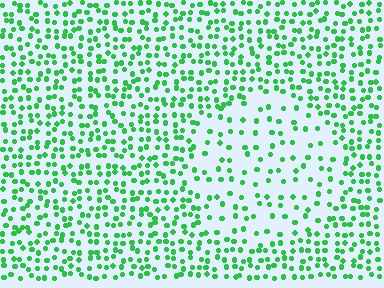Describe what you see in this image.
The image contains small green elements arranged at two different densities. A circle-shaped region is visible where the elements are less densely packed than the surrounding area.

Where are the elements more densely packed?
The elements are more densely packed outside the circle boundary.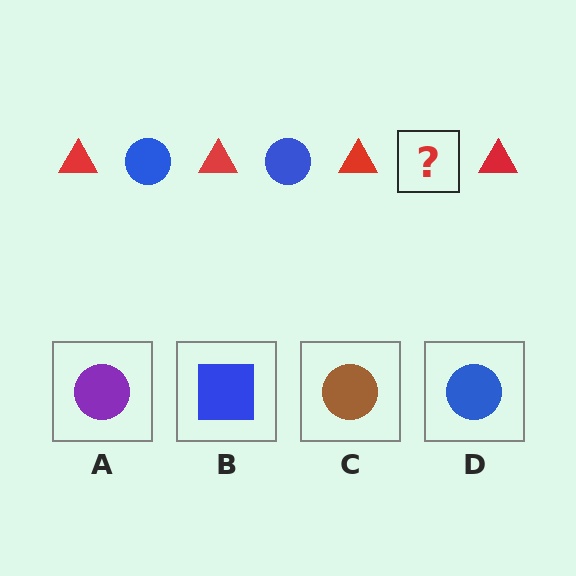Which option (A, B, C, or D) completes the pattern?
D.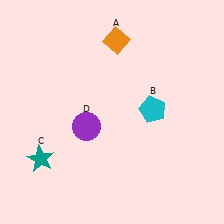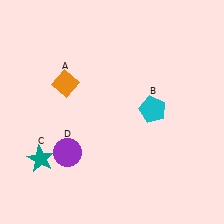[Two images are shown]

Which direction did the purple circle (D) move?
The purple circle (D) moved down.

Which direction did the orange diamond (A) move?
The orange diamond (A) moved left.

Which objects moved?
The objects that moved are: the orange diamond (A), the purple circle (D).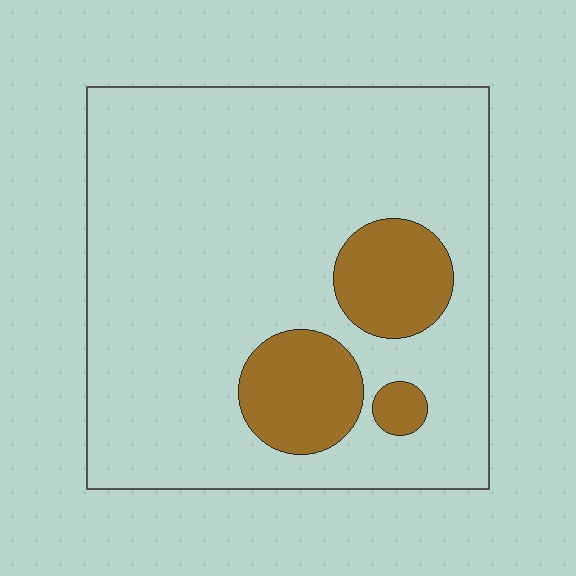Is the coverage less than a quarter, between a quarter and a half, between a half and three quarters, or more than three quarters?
Less than a quarter.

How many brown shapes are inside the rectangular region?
3.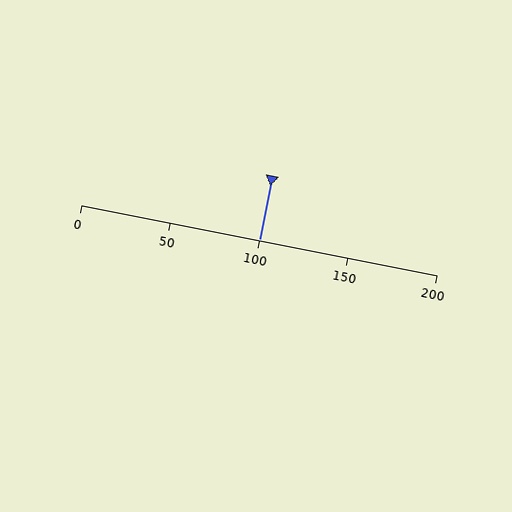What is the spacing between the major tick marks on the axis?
The major ticks are spaced 50 apart.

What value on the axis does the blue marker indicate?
The marker indicates approximately 100.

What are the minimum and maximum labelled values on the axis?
The axis runs from 0 to 200.